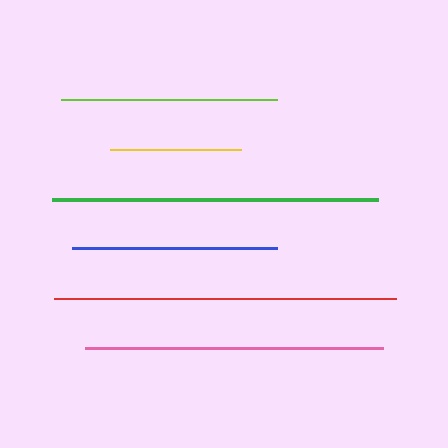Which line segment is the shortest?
The yellow line is the shortest at approximately 132 pixels.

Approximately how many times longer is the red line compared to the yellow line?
The red line is approximately 2.6 times the length of the yellow line.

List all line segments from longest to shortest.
From longest to shortest: red, green, pink, lime, blue, yellow.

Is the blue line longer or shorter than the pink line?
The pink line is longer than the blue line.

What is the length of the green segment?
The green segment is approximately 326 pixels long.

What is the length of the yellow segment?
The yellow segment is approximately 132 pixels long.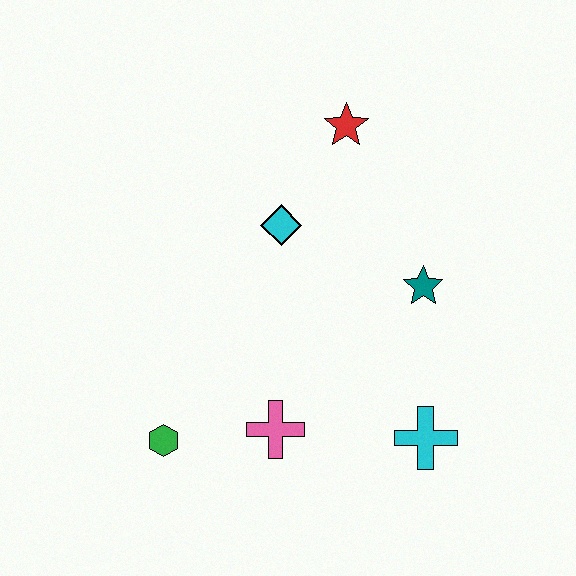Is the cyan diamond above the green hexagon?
Yes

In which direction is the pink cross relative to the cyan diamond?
The pink cross is below the cyan diamond.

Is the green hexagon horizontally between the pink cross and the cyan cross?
No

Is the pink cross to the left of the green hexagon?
No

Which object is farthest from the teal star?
The green hexagon is farthest from the teal star.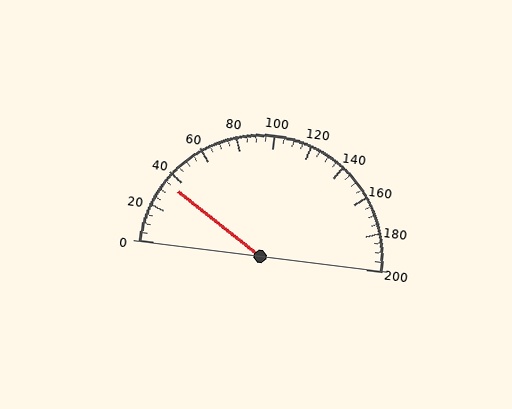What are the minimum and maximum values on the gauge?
The gauge ranges from 0 to 200.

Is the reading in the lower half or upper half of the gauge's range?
The reading is in the lower half of the range (0 to 200).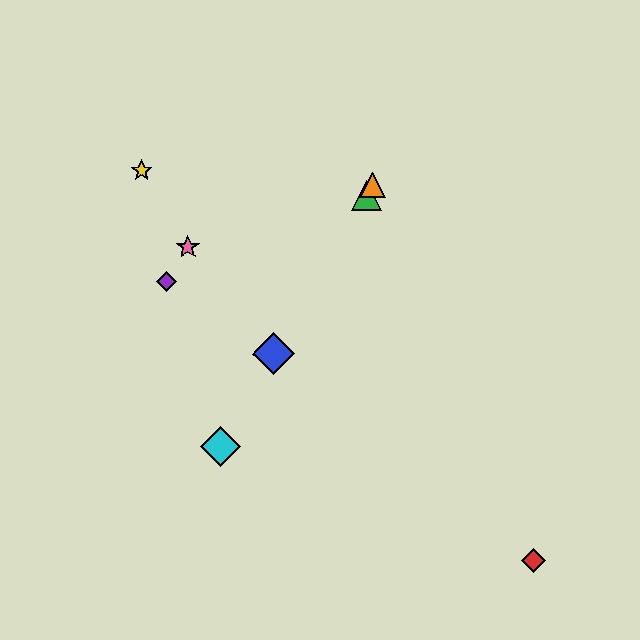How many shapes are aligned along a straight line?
4 shapes (the blue diamond, the green triangle, the orange triangle, the cyan diamond) are aligned along a straight line.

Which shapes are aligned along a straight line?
The blue diamond, the green triangle, the orange triangle, the cyan diamond are aligned along a straight line.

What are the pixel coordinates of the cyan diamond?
The cyan diamond is at (220, 446).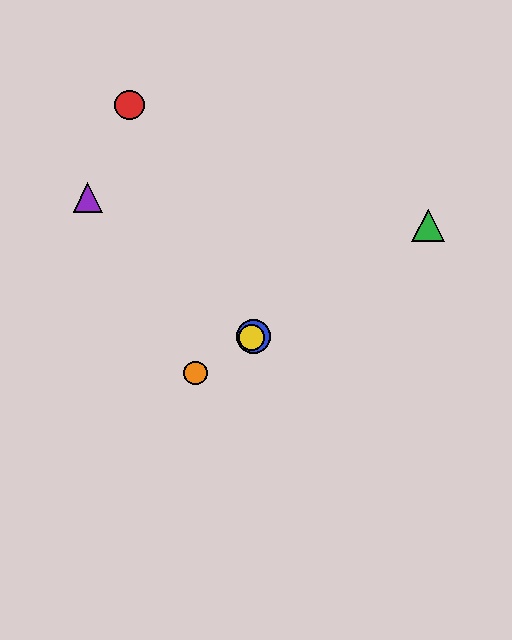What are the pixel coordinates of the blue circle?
The blue circle is at (254, 336).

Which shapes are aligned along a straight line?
The blue circle, the green triangle, the yellow circle, the orange circle are aligned along a straight line.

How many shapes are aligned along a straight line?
4 shapes (the blue circle, the green triangle, the yellow circle, the orange circle) are aligned along a straight line.